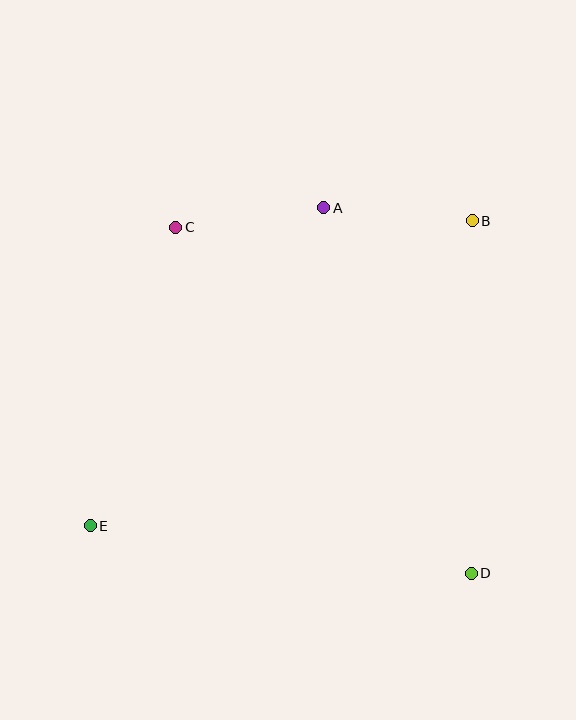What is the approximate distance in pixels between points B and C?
The distance between B and C is approximately 297 pixels.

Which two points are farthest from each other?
Points B and E are farthest from each other.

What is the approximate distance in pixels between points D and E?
The distance between D and E is approximately 384 pixels.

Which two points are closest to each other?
Points A and C are closest to each other.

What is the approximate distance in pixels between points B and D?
The distance between B and D is approximately 352 pixels.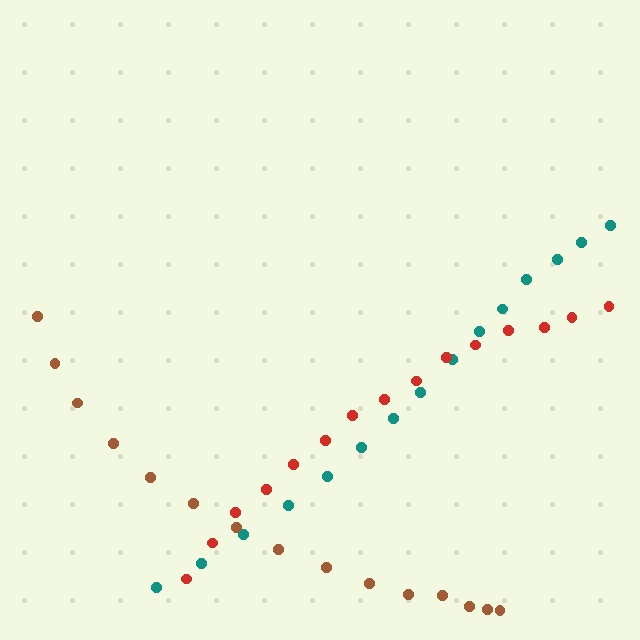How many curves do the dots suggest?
There are 3 distinct paths.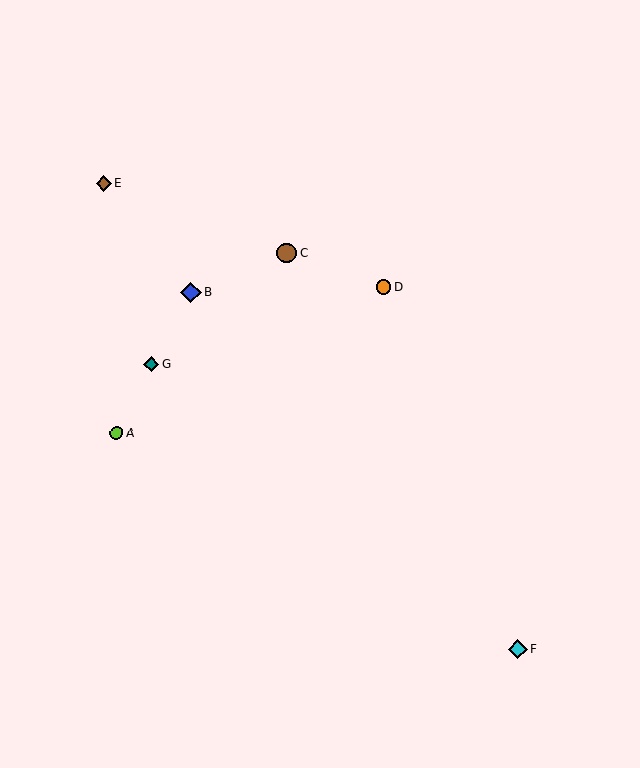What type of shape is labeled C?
Shape C is a brown circle.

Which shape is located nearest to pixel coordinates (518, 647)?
The cyan diamond (labeled F) at (518, 649) is nearest to that location.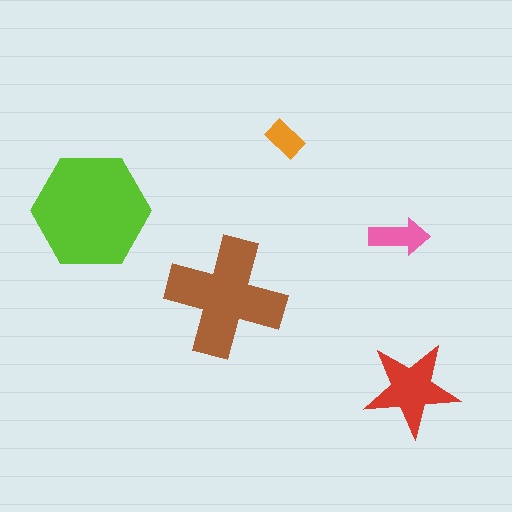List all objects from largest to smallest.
The lime hexagon, the brown cross, the red star, the pink arrow, the orange rectangle.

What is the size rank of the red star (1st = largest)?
3rd.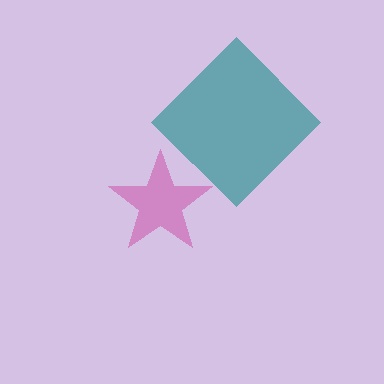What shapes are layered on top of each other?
The layered shapes are: a magenta star, a teal diamond.